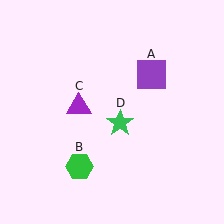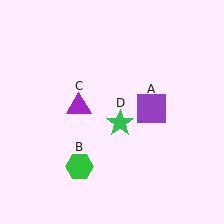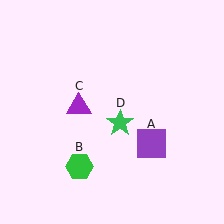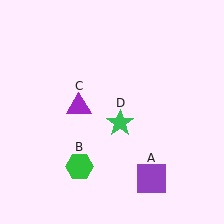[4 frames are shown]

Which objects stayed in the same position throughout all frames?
Green hexagon (object B) and purple triangle (object C) and green star (object D) remained stationary.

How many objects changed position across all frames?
1 object changed position: purple square (object A).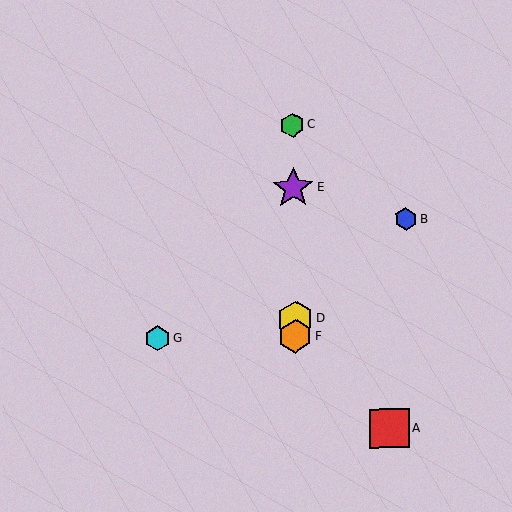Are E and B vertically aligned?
No, E is at x≈293 and B is at x≈406.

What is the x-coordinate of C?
Object C is at x≈292.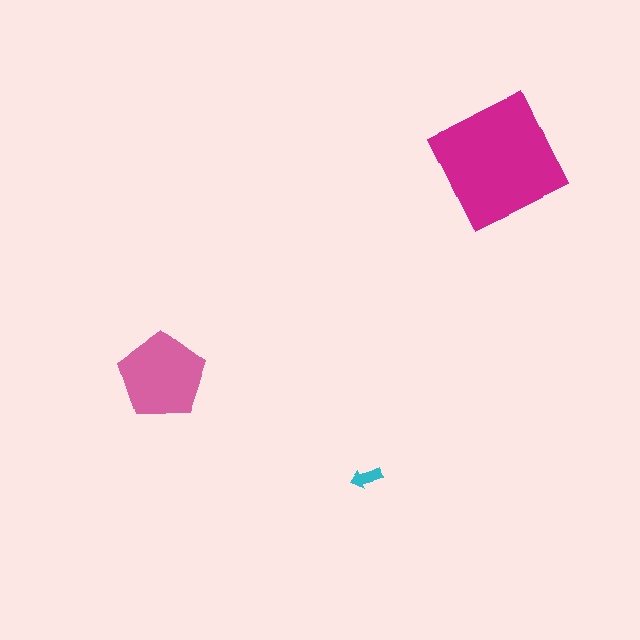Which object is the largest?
The magenta square.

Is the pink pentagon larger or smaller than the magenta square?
Smaller.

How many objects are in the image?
There are 3 objects in the image.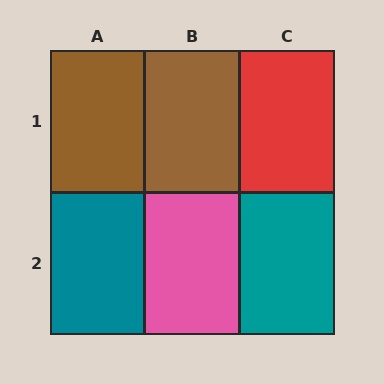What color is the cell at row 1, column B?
Brown.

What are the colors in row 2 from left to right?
Teal, pink, teal.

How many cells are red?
1 cell is red.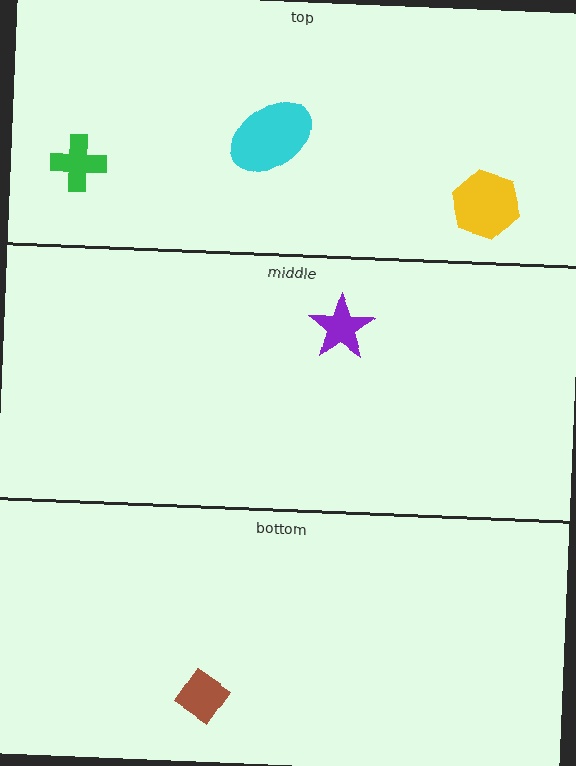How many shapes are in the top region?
3.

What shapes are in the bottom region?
The brown diamond.